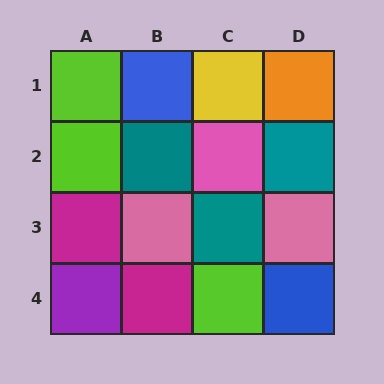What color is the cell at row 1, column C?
Yellow.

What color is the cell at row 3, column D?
Pink.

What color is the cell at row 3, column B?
Pink.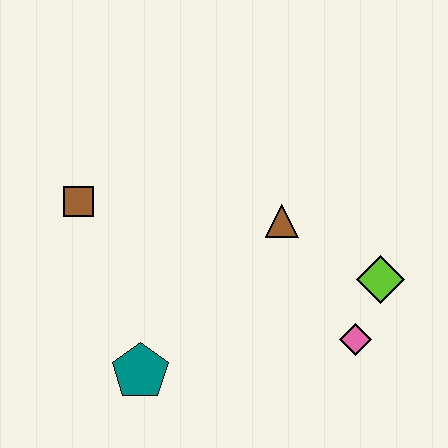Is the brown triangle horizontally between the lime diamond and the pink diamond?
No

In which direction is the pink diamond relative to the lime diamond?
The pink diamond is below the lime diamond.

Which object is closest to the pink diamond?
The lime diamond is closest to the pink diamond.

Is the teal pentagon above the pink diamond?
No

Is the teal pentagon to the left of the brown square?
No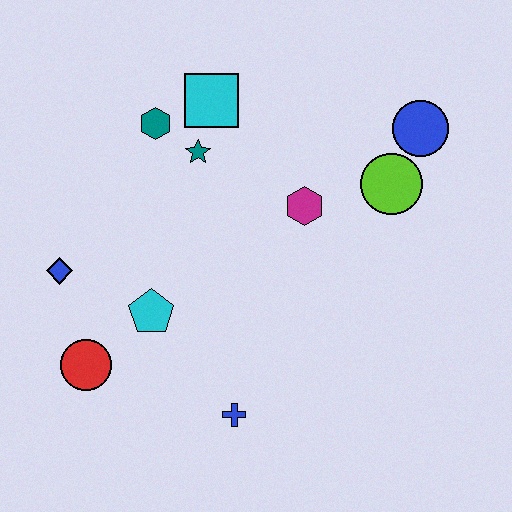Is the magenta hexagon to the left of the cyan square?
No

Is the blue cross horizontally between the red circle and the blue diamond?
No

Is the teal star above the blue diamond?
Yes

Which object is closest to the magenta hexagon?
The lime circle is closest to the magenta hexagon.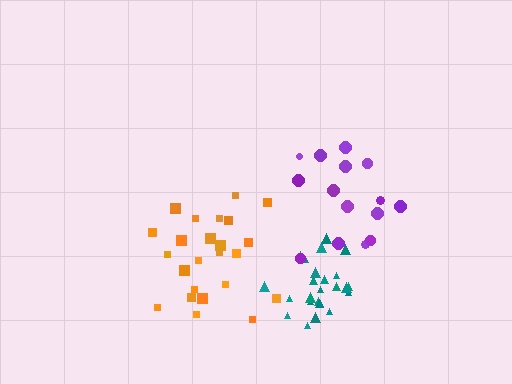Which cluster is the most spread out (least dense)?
Purple.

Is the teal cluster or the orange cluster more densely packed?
Teal.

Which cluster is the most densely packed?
Teal.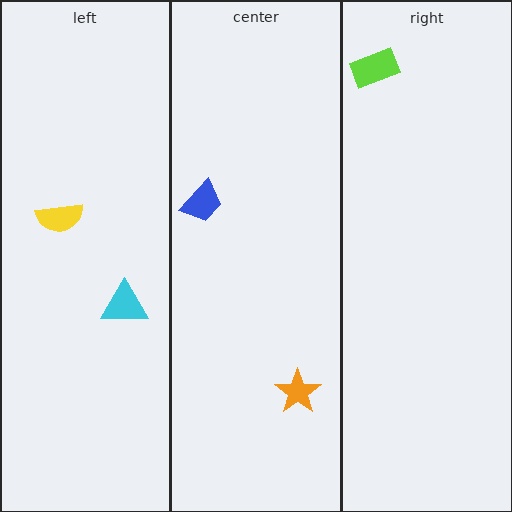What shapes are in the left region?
The cyan triangle, the yellow semicircle.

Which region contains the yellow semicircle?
The left region.